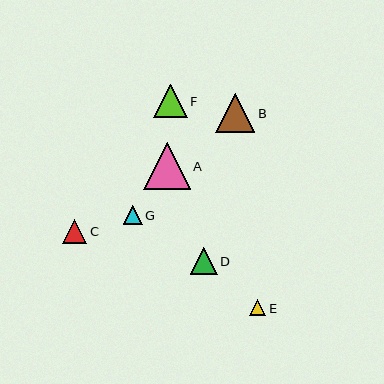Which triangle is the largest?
Triangle A is the largest with a size of approximately 47 pixels.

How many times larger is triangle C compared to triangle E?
Triangle C is approximately 1.5 times the size of triangle E.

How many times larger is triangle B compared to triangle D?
Triangle B is approximately 1.5 times the size of triangle D.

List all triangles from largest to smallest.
From largest to smallest: A, B, F, D, C, G, E.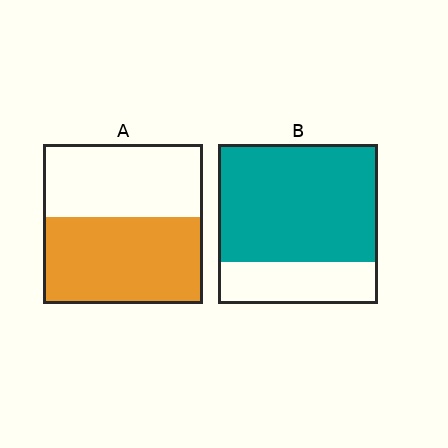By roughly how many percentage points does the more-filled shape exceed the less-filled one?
By roughly 20 percentage points (B over A).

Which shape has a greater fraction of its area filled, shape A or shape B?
Shape B.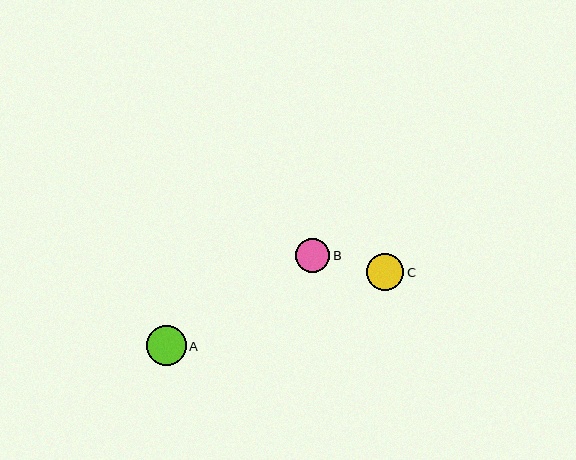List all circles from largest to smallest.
From largest to smallest: A, C, B.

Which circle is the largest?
Circle A is the largest with a size of approximately 40 pixels.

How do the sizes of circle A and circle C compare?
Circle A and circle C are approximately the same size.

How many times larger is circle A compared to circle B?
Circle A is approximately 1.2 times the size of circle B.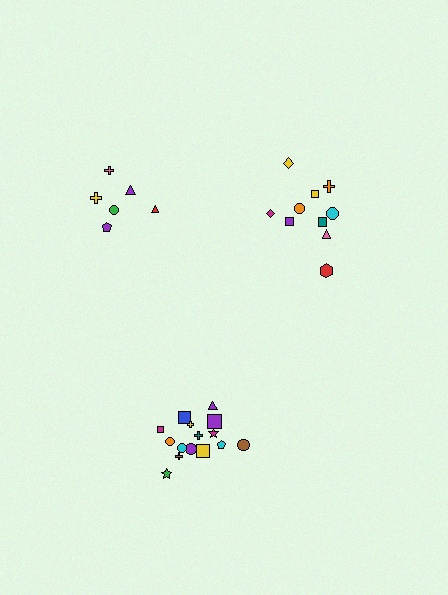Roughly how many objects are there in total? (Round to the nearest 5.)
Roughly 30 objects in total.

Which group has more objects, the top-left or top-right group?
The top-right group.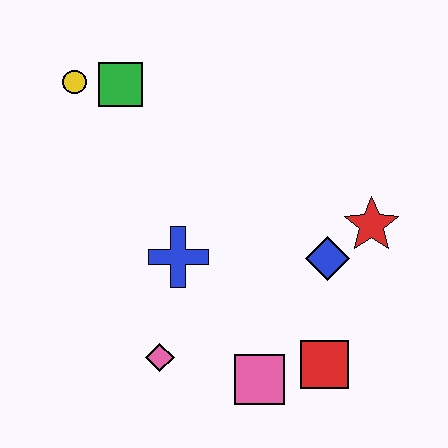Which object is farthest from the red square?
The yellow circle is farthest from the red square.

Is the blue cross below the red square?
No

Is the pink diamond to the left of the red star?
Yes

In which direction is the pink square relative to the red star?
The pink square is below the red star.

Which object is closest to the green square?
The yellow circle is closest to the green square.